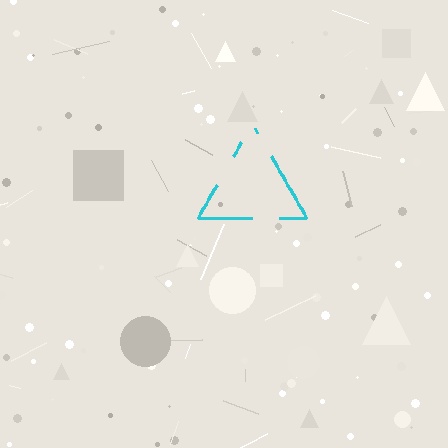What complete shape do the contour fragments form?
The contour fragments form a triangle.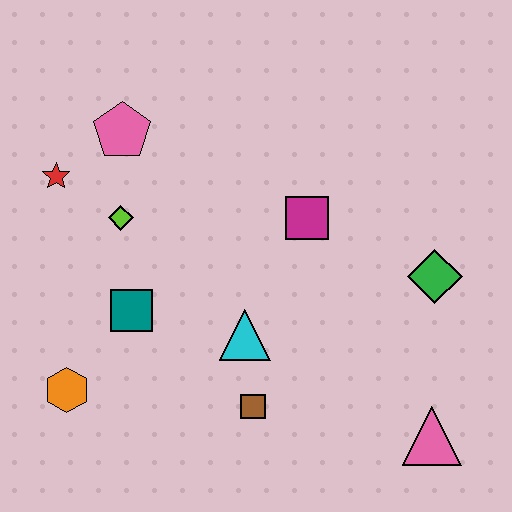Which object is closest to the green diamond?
The magenta square is closest to the green diamond.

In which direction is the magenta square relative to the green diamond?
The magenta square is to the left of the green diamond.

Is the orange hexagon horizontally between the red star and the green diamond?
Yes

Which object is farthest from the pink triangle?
The red star is farthest from the pink triangle.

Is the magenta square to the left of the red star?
No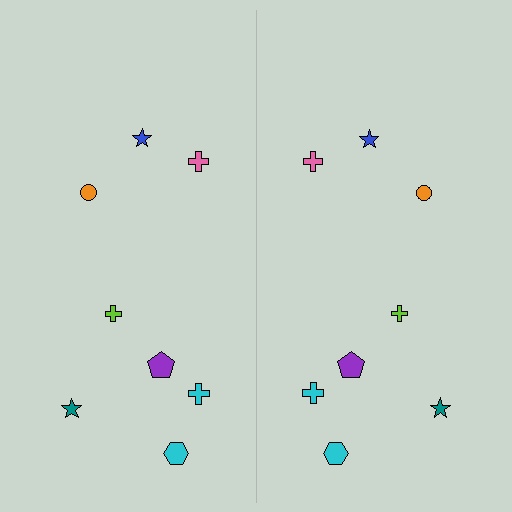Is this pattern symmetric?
Yes, this pattern has bilateral (reflection) symmetry.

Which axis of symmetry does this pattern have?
The pattern has a vertical axis of symmetry running through the center of the image.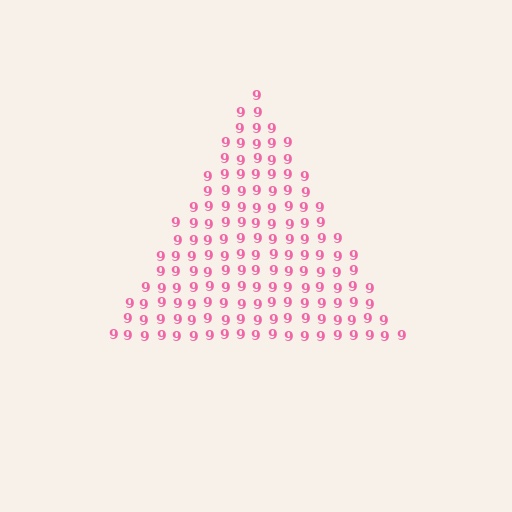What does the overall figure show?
The overall figure shows a triangle.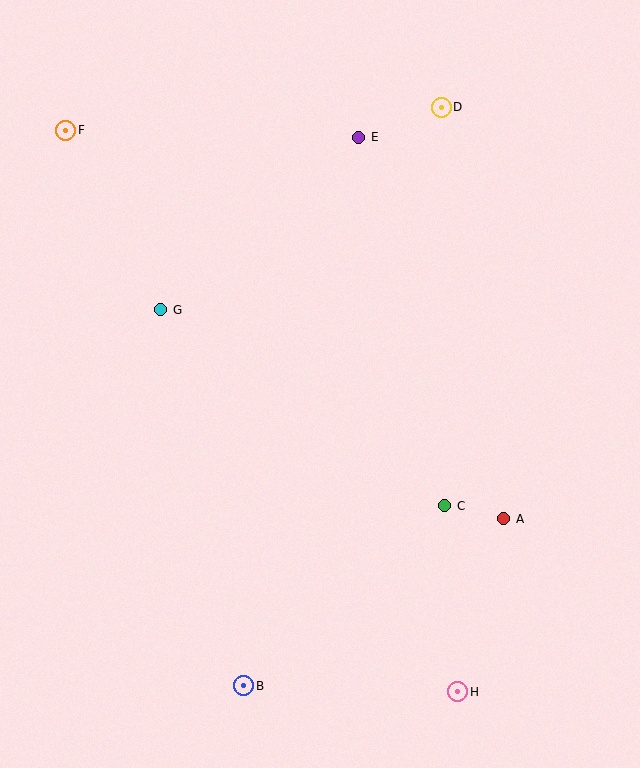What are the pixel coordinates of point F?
Point F is at (65, 130).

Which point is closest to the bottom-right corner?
Point H is closest to the bottom-right corner.